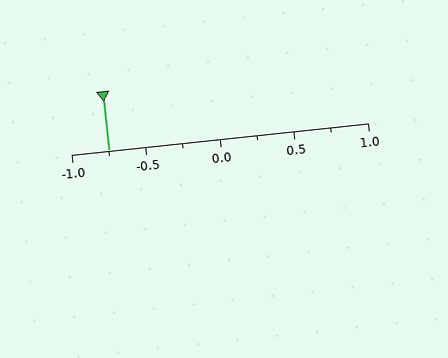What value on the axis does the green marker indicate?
The marker indicates approximately -0.75.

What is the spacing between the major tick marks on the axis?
The major ticks are spaced 0.5 apart.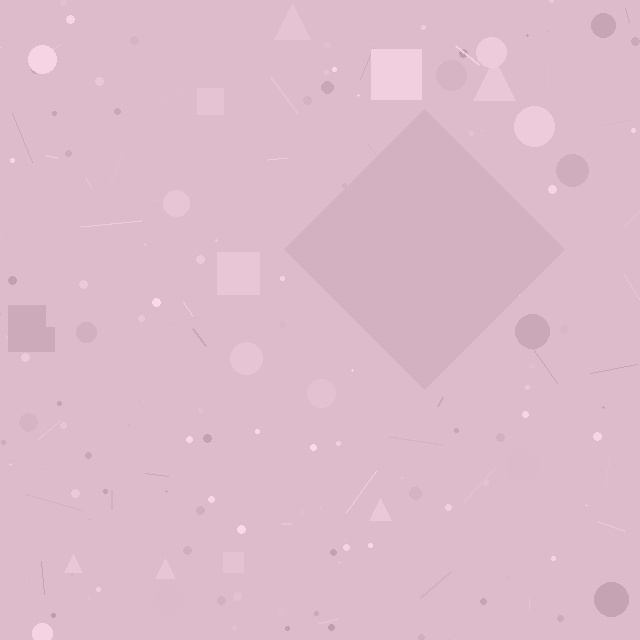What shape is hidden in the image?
A diamond is hidden in the image.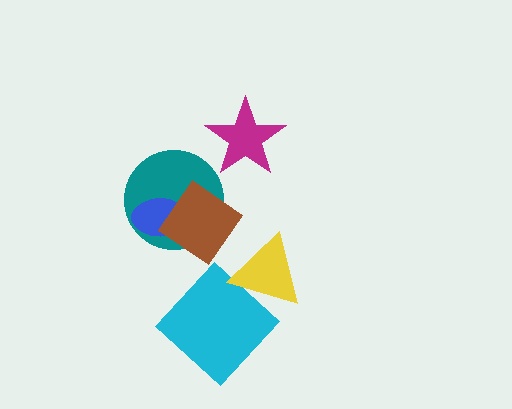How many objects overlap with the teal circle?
2 objects overlap with the teal circle.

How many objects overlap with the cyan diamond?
1 object overlaps with the cyan diamond.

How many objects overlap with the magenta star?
0 objects overlap with the magenta star.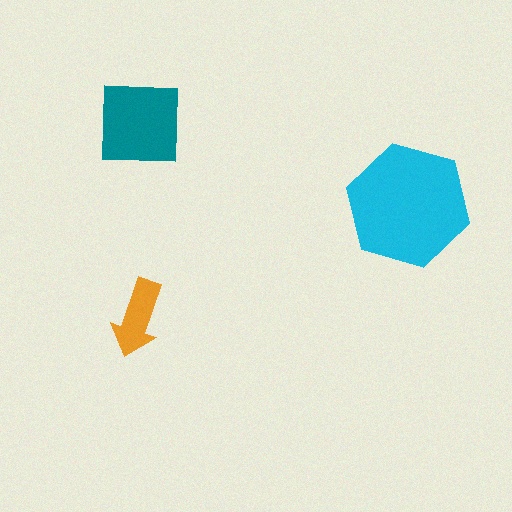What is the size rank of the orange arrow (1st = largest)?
3rd.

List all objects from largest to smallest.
The cyan hexagon, the teal square, the orange arrow.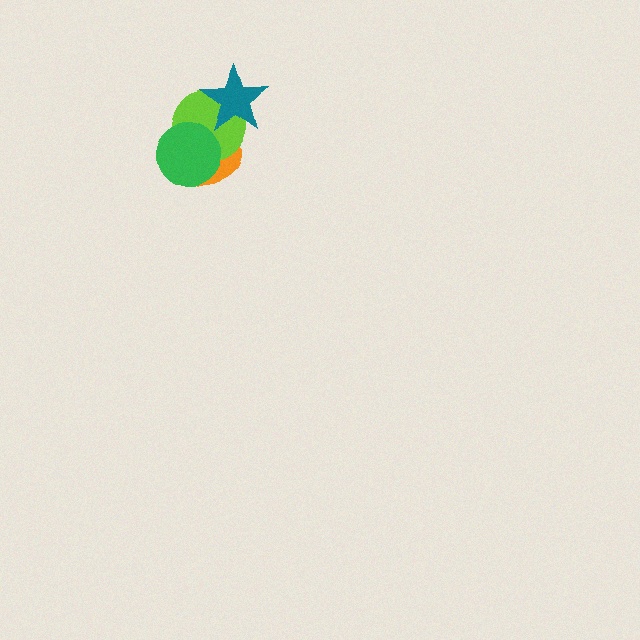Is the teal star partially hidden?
No, no other shape covers it.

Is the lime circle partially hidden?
Yes, it is partially covered by another shape.